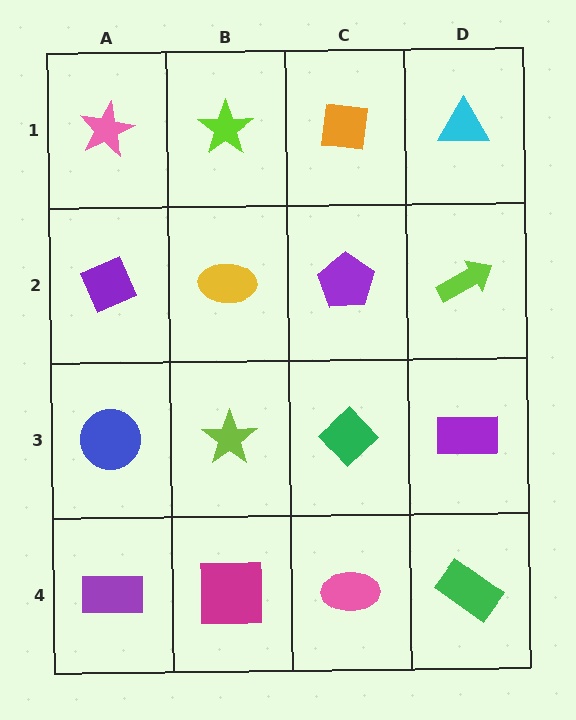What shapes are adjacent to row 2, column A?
A pink star (row 1, column A), a blue circle (row 3, column A), a yellow ellipse (row 2, column B).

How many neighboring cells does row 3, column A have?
3.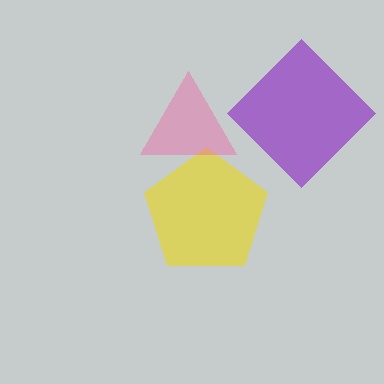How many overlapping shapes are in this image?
There are 3 overlapping shapes in the image.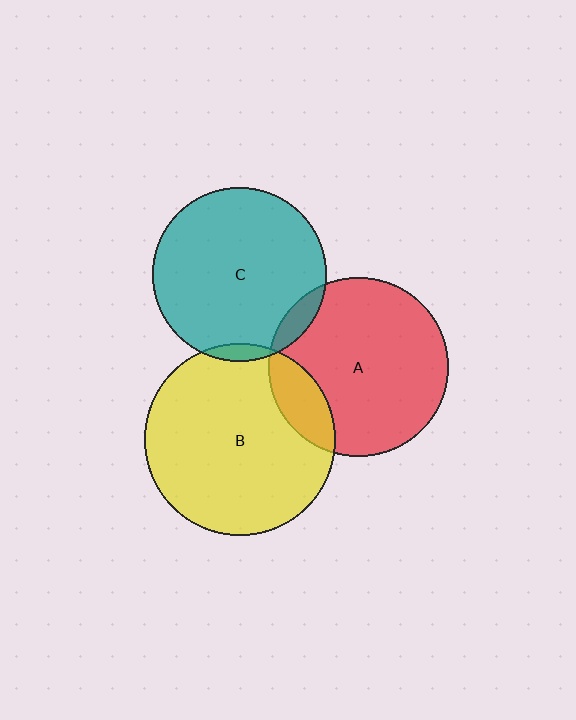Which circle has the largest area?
Circle B (yellow).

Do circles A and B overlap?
Yes.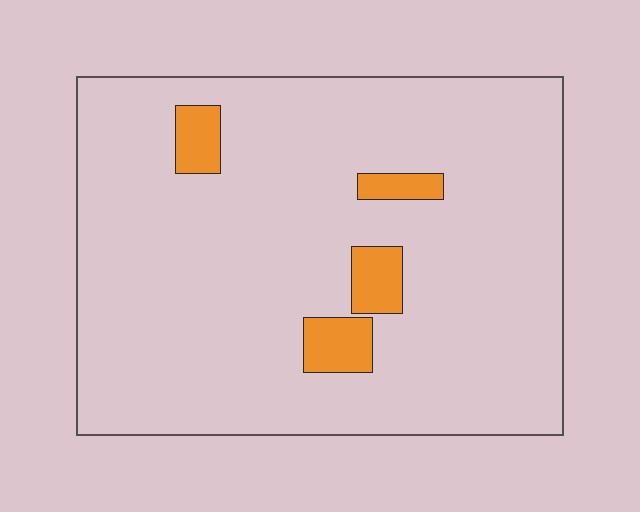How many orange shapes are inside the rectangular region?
4.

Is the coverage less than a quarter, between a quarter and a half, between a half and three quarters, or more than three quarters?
Less than a quarter.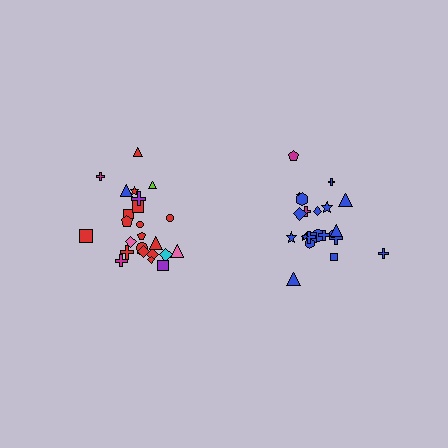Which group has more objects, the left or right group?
The left group.